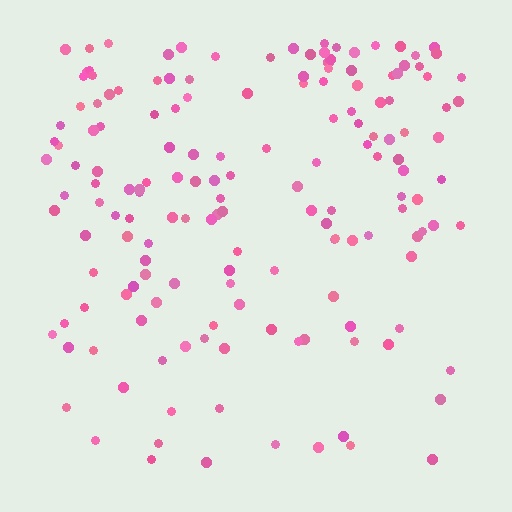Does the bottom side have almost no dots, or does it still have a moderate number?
Still a moderate number, just noticeably fewer than the top.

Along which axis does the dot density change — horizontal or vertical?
Vertical.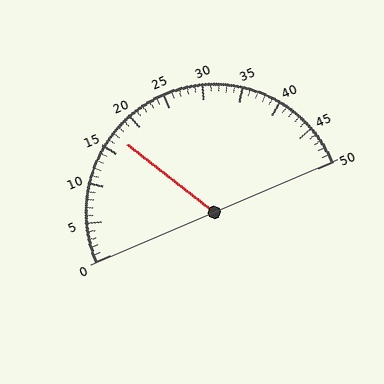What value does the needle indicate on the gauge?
The needle indicates approximately 17.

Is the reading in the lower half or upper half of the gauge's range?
The reading is in the lower half of the range (0 to 50).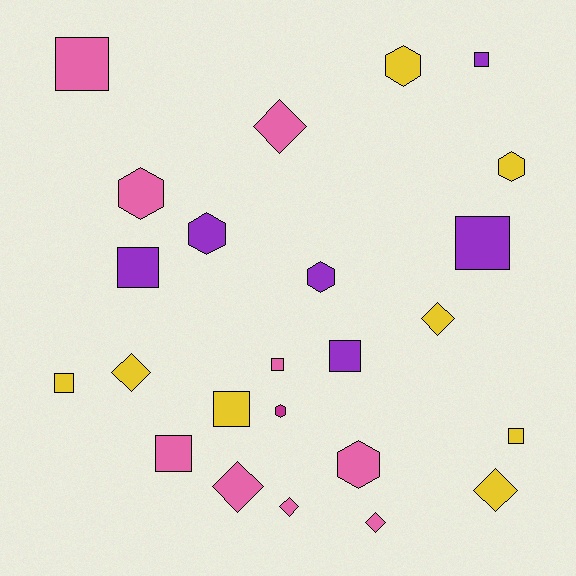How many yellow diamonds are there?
There are 3 yellow diamonds.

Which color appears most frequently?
Pink, with 9 objects.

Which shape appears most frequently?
Square, with 10 objects.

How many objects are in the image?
There are 24 objects.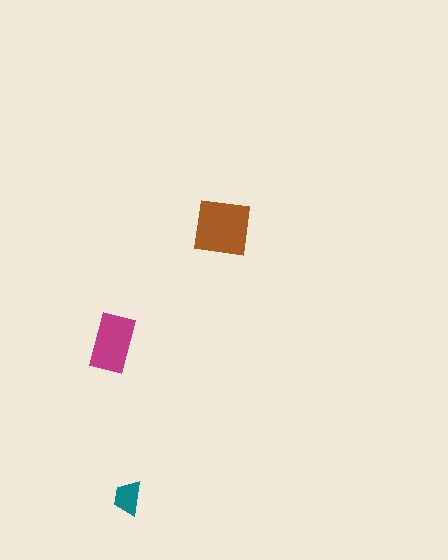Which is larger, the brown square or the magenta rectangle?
The brown square.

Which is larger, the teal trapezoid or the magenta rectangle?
The magenta rectangle.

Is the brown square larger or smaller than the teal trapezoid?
Larger.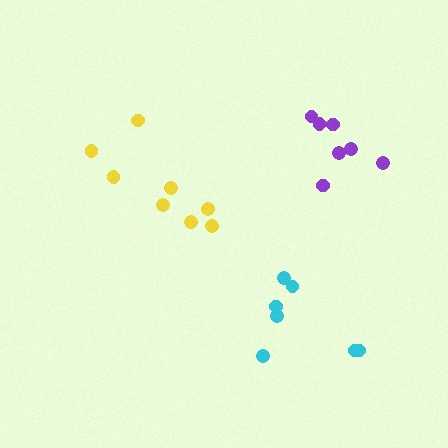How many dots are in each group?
Group 1: 8 dots, Group 2: 7 dots, Group 3: 7 dots (22 total).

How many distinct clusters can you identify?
There are 3 distinct clusters.